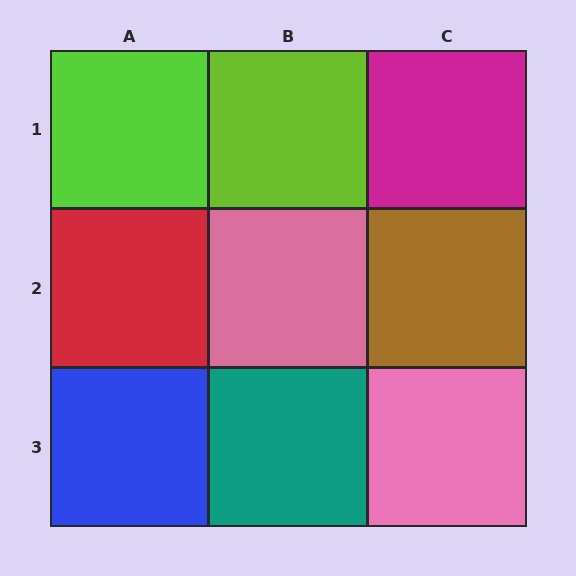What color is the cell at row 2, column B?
Pink.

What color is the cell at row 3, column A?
Blue.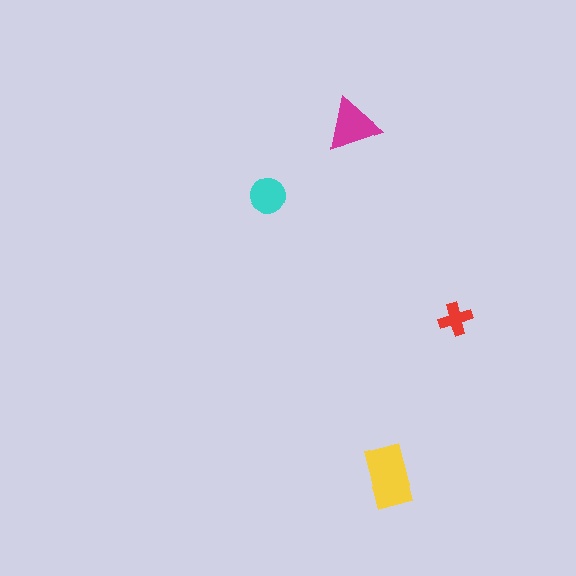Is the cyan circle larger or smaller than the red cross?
Larger.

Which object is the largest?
The yellow rectangle.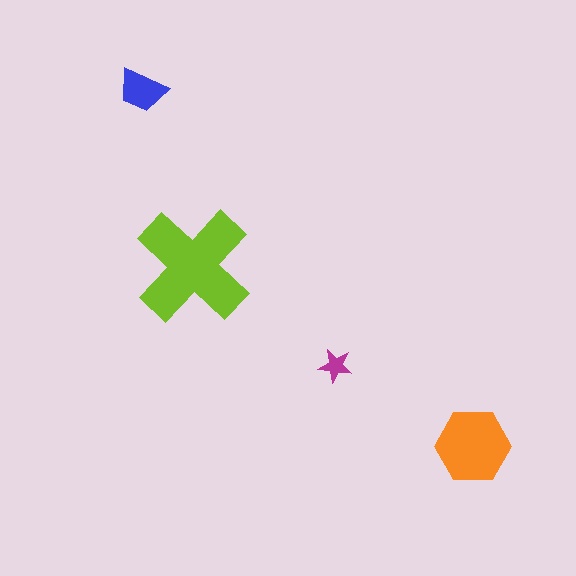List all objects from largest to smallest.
The lime cross, the orange hexagon, the blue trapezoid, the magenta star.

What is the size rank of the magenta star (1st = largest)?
4th.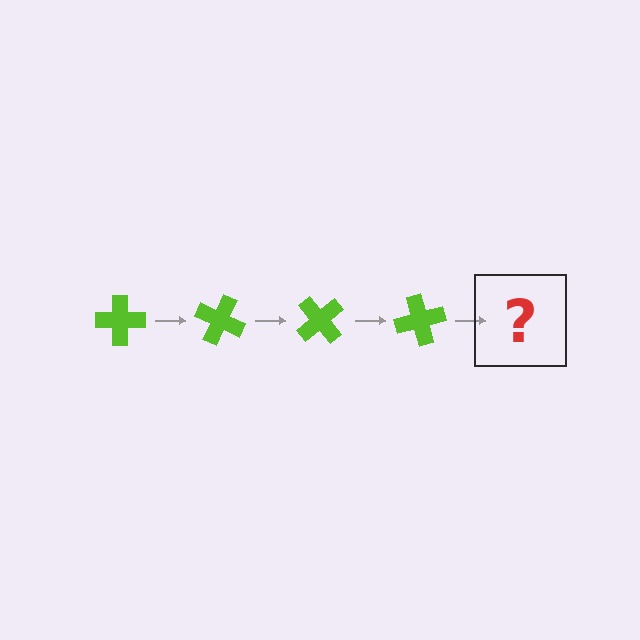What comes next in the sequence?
The next element should be a lime cross rotated 100 degrees.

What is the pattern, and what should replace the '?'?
The pattern is that the cross rotates 25 degrees each step. The '?' should be a lime cross rotated 100 degrees.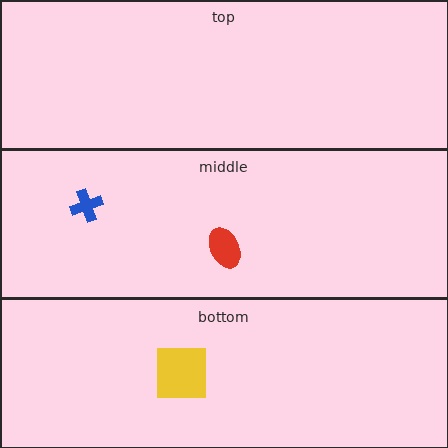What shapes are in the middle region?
The blue cross, the red ellipse.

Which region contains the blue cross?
The middle region.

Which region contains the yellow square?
The bottom region.